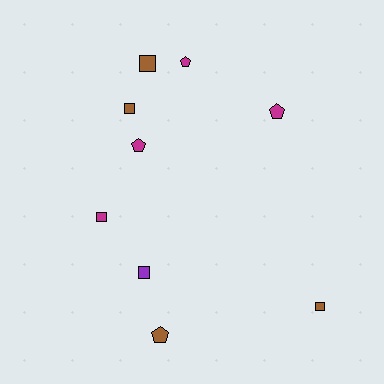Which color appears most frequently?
Magenta, with 4 objects.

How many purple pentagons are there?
There are no purple pentagons.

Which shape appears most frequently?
Square, with 5 objects.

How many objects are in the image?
There are 9 objects.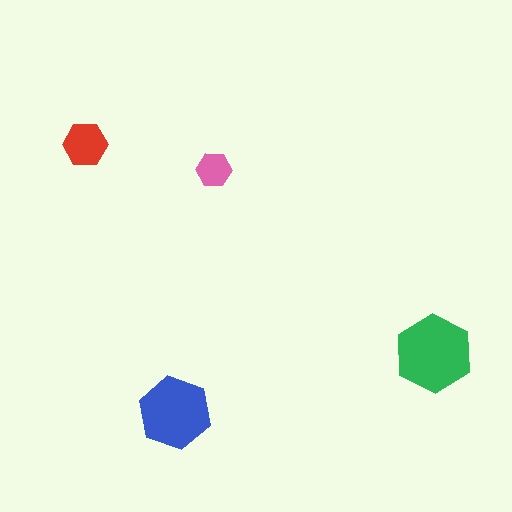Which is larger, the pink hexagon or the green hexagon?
The green one.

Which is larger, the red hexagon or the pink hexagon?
The red one.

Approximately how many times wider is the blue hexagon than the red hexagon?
About 1.5 times wider.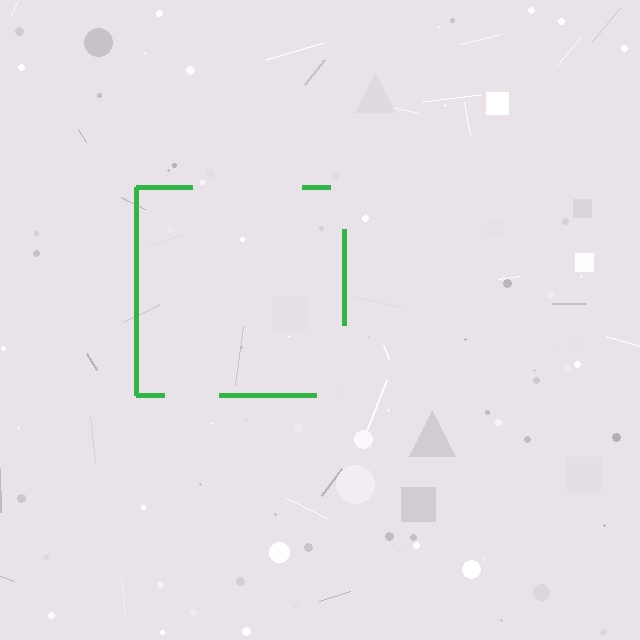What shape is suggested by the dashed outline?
The dashed outline suggests a square.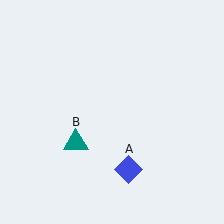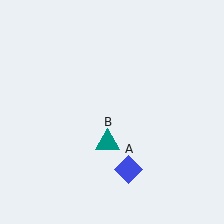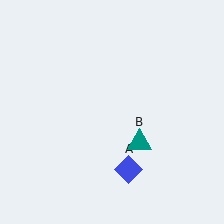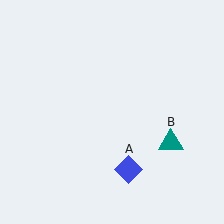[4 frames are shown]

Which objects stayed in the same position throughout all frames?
Blue diamond (object A) remained stationary.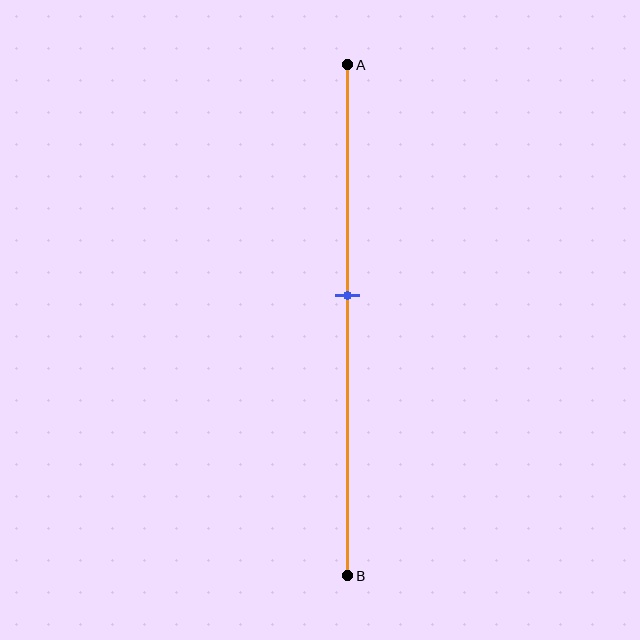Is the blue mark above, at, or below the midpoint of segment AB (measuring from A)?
The blue mark is above the midpoint of segment AB.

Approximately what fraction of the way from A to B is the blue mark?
The blue mark is approximately 45% of the way from A to B.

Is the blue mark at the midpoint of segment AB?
No, the mark is at about 45% from A, not at the 50% midpoint.